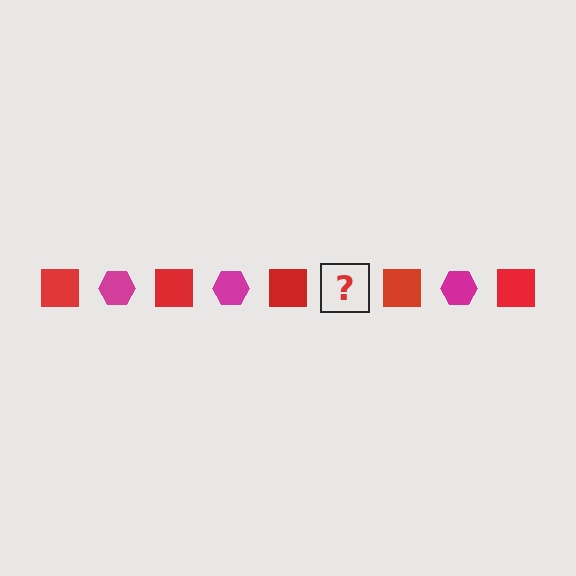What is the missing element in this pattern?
The missing element is a magenta hexagon.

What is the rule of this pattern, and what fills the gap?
The rule is that the pattern alternates between red square and magenta hexagon. The gap should be filled with a magenta hexagon.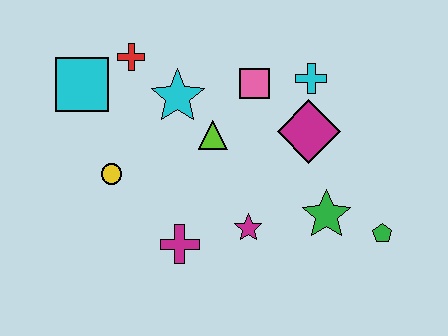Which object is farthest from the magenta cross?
The cyan cross is farthest from the magenta cross.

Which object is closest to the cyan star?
The lime triangle is closest to the cyan star.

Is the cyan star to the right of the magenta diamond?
No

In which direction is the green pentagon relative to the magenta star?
The green pentagon is to the right of the magenta star.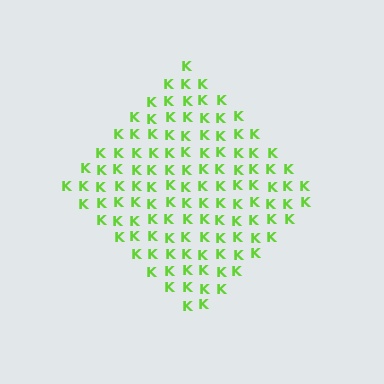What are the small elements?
The small elements are letter K's.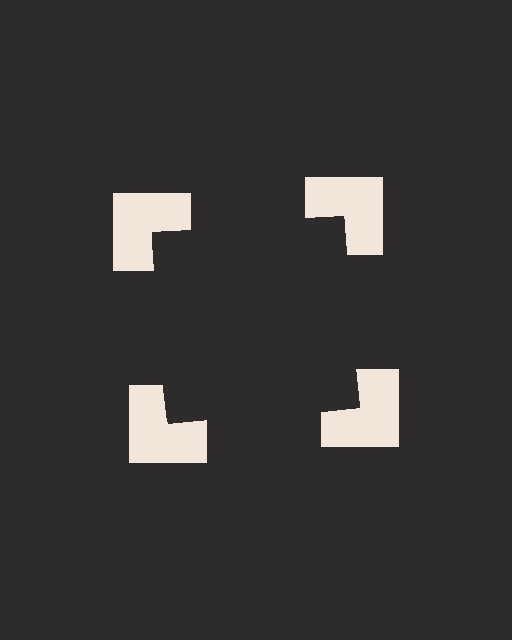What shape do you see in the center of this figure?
An illusory square — its edges are inferred from the aligned wedge cuts in the notched squares, not physically drawn.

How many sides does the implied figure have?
4 sides.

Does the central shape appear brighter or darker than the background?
It typically appears slightly darker than the background, even though no actual brightness change is drawn.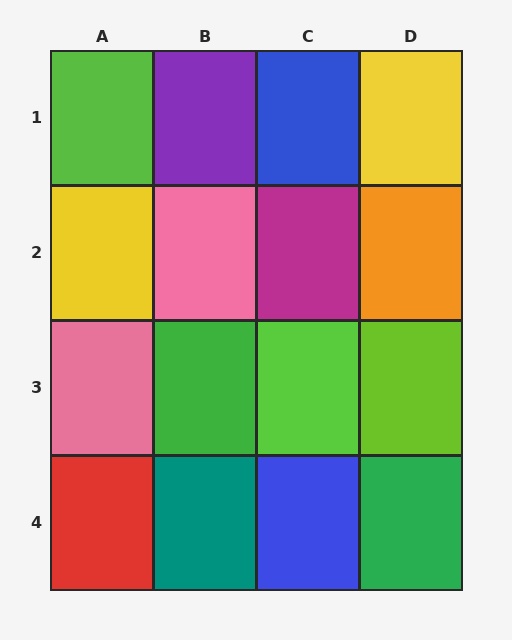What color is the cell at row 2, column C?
Magenta.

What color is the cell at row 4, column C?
Blue.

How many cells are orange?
1 cell is orange.